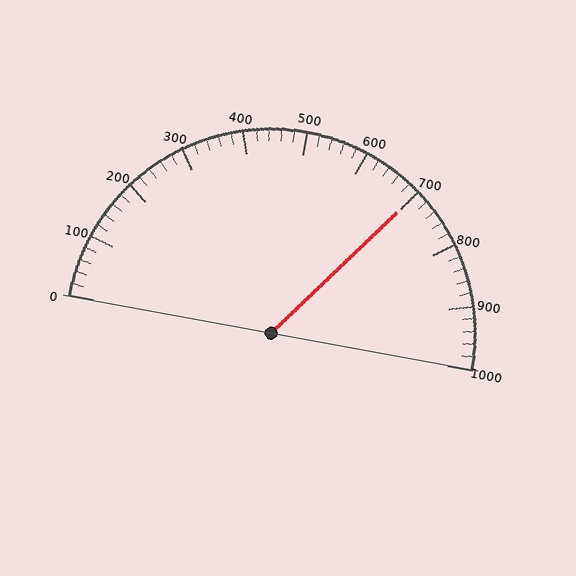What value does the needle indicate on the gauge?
The needle indicates approximately 700.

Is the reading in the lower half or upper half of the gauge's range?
The reading is in the upper half of the range (0 to 1000).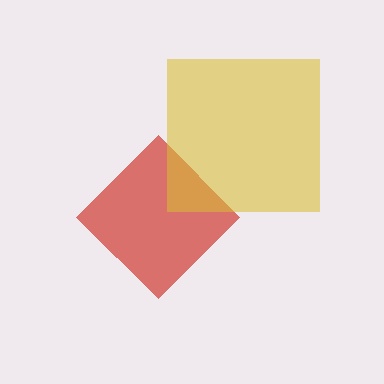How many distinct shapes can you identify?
There are 2 distinct shapes: a red diamond, a yellow square.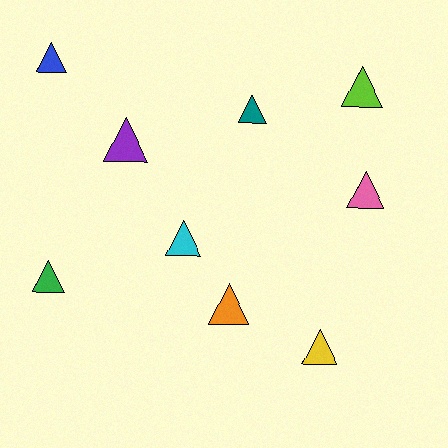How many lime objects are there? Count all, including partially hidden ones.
There is 1 lime object.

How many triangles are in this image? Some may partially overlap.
There are 9 triangles.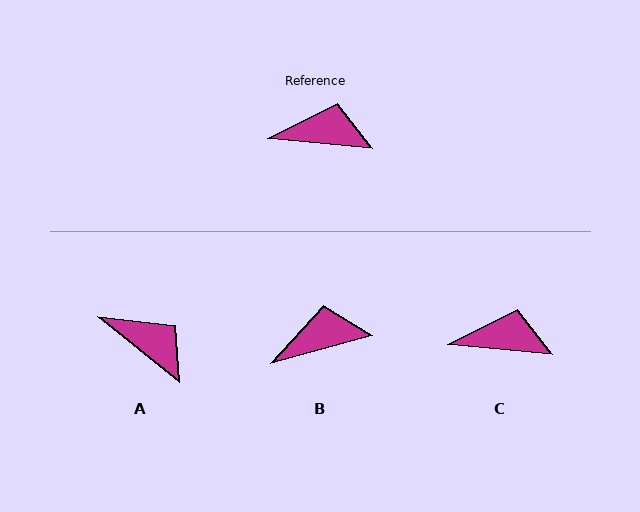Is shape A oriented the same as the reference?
No, it is off by about 33 degrees.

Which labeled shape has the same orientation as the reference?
C.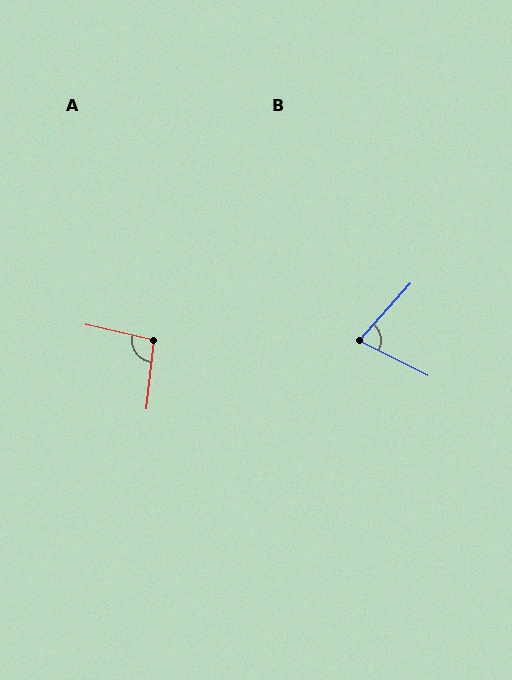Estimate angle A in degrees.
Approximately 97 degrees.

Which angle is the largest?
A, at approximately 97 degrees.